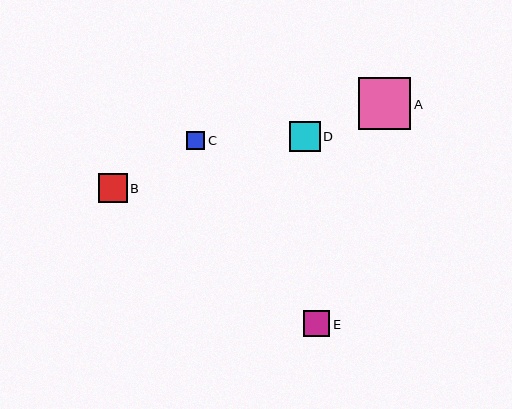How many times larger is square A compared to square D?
Square A is approximately 1.7 times the size of square D.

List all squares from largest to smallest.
From largest to smallest: A, D, B, E, C.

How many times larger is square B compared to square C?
Square B is approximately 1.6 times the size of square C.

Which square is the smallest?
Square C is the smallest with a size of approximately 19 pixels.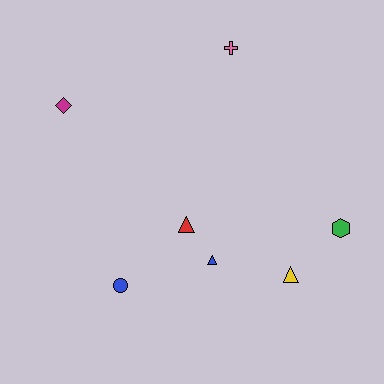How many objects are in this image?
There are 7 objects.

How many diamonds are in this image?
There is 1 diamond.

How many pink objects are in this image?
There is 1 pink object.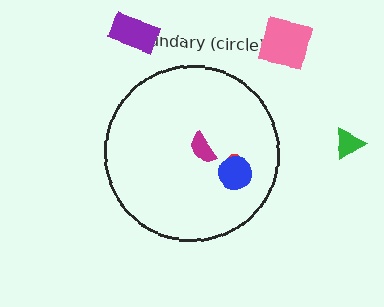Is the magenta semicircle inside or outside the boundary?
Inside.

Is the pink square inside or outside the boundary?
Outside.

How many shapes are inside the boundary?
3 inside, 3 outside.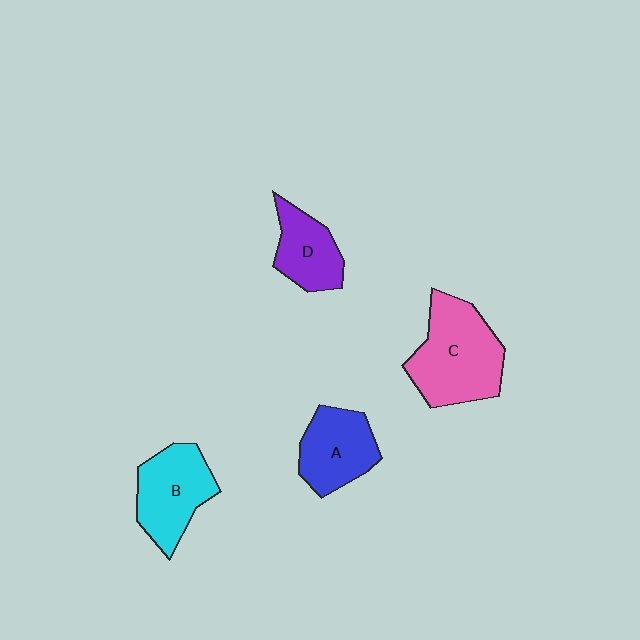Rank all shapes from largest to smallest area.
From largest to smallest: C (pink), B (cyan), A (blue), D (purple).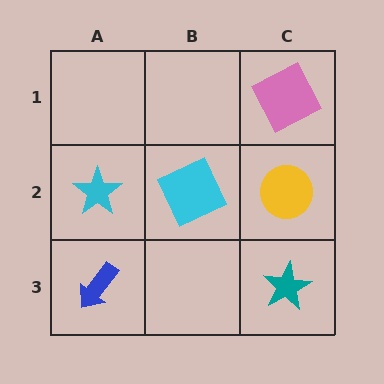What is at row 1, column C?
A pink square.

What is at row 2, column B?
A cyan square.